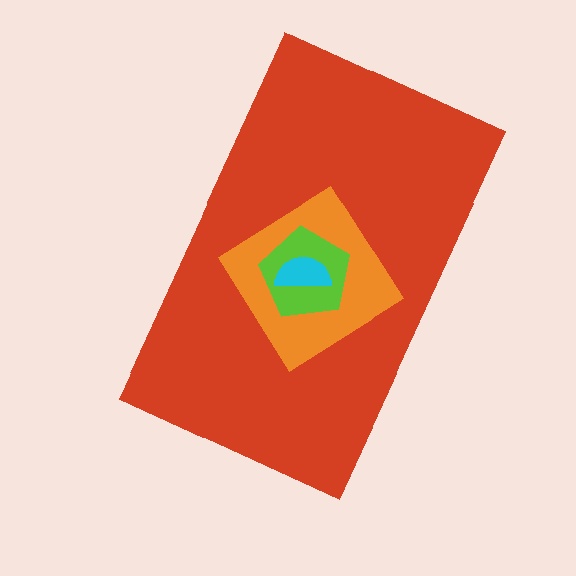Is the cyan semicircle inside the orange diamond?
Yes.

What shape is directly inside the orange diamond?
The lime pentagon.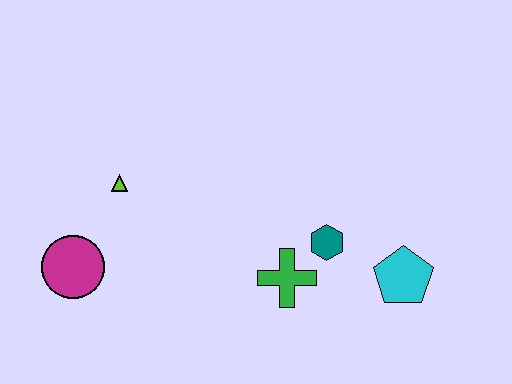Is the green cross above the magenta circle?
No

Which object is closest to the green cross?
The teal hexagon is closest to the green cross.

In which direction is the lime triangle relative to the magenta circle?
The lime triangle is above the magenta circle.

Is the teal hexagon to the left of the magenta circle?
No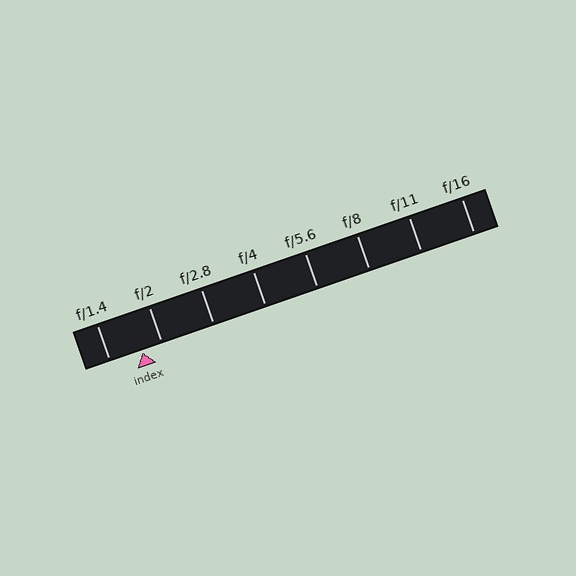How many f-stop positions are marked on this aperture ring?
There are 8 f-stop positions marked.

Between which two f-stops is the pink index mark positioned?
The index mark is between f/1.4 and f/2.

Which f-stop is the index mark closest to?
The index mark is closest to f/2.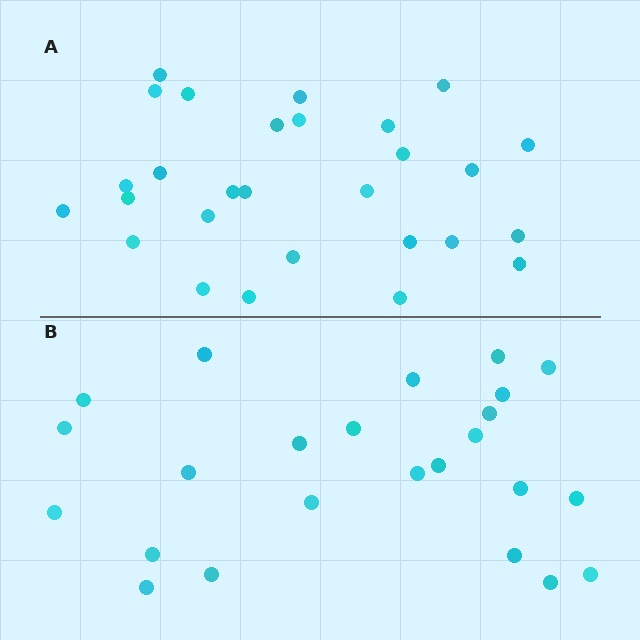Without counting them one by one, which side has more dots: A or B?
Region A (the top region) has more dots.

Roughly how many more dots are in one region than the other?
Region A has about 4 more dots than region B.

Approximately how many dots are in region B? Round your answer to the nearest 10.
About 20 dots. (The exact count is 24, which rounds to 20.)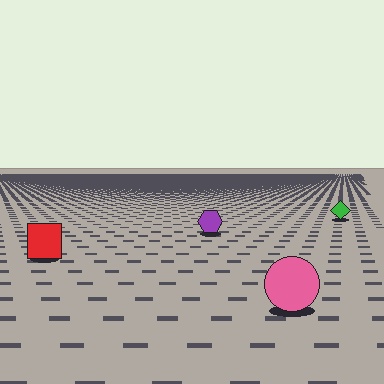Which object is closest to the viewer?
The pink circle is closest. The texture marks near it are larger and more spread out.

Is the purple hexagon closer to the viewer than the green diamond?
Yes. The purple hexagon is closer — you can tell from the texture gradient: the ground texture is coarser near it.